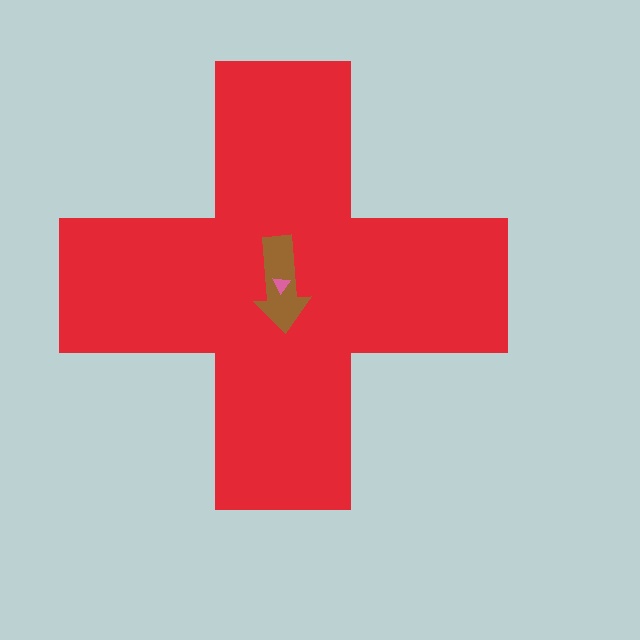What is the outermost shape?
The red cross.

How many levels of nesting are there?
3.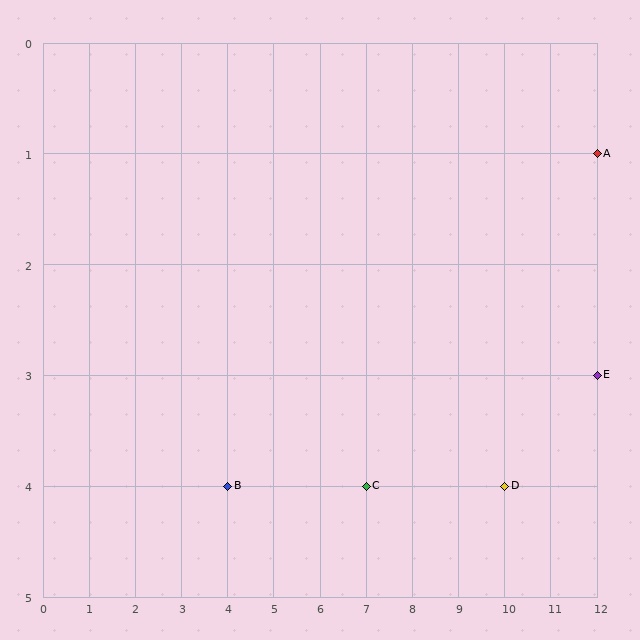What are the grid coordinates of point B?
Point B is at grid coordinates (4, 4).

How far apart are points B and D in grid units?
Points B and D are 6 columns apart.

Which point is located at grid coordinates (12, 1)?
Point A is at (12, 1).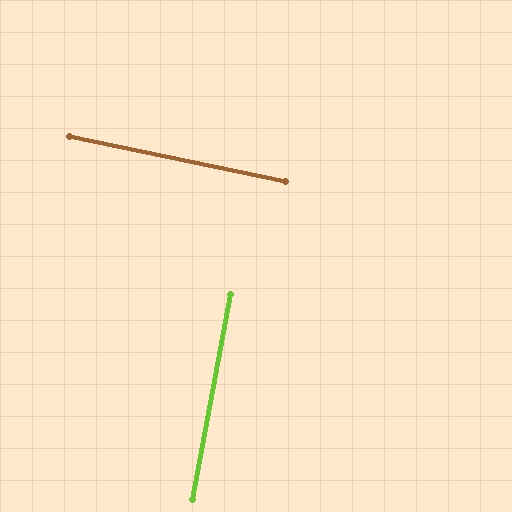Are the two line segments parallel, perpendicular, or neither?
Perpendicular — they meet at approximately 89°.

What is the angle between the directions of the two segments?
Approximately 89 degrees.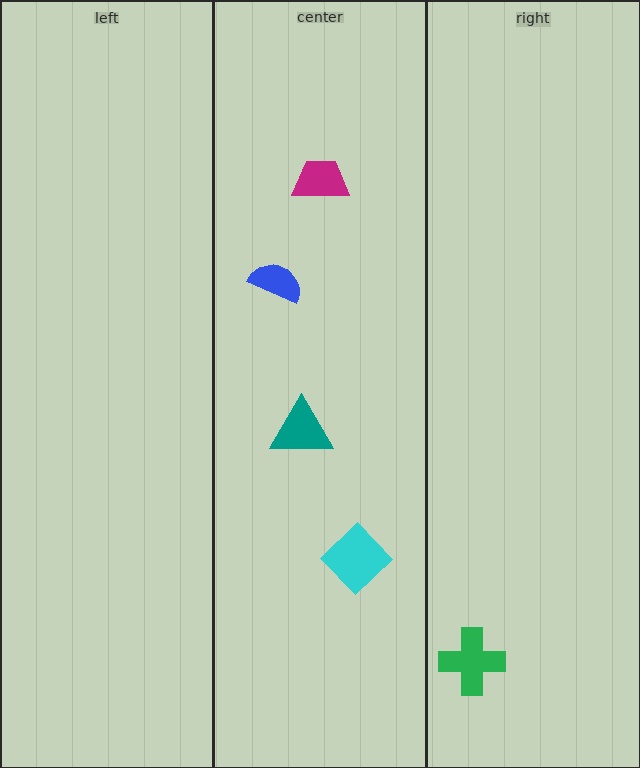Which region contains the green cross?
The right region.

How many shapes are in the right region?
1.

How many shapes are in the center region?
4.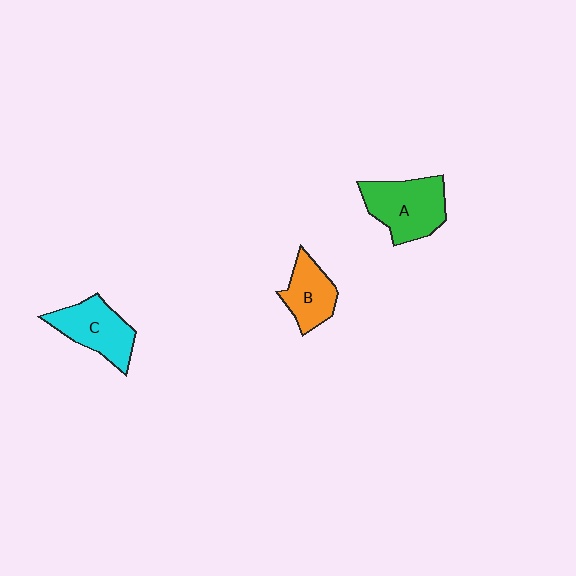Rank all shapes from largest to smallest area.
From largest to smallest: A (green), C (cyan), B (orange).